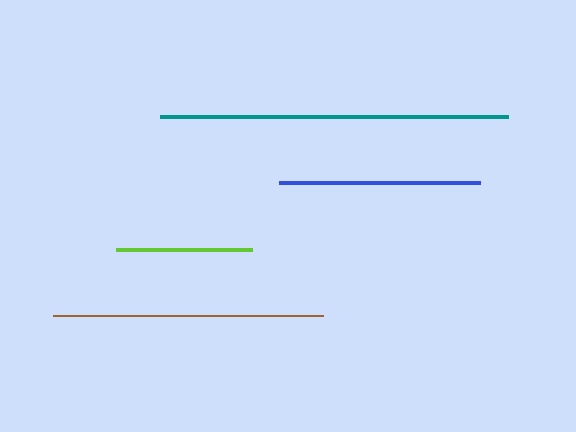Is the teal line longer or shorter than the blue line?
The teal line is longer than the blue line.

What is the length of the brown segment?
The brown segment is approximately 269 pixels long.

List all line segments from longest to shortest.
From longest to shortest: teal, brown, blue, lime.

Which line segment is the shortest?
The lime line is the shortest at approximately 136 pixels.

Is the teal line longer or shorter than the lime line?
The teal line is longer than the lime line.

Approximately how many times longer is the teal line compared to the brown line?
The teal line is approximately 1.3 times the length of the brown line.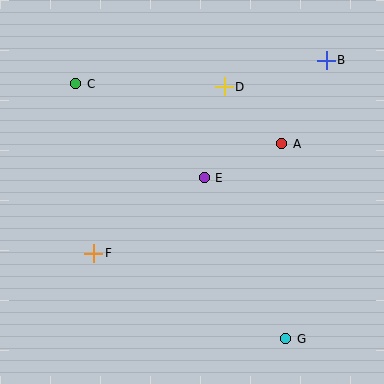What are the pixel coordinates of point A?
Point A is at (282, 144).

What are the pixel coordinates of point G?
Point G is at (286, 339).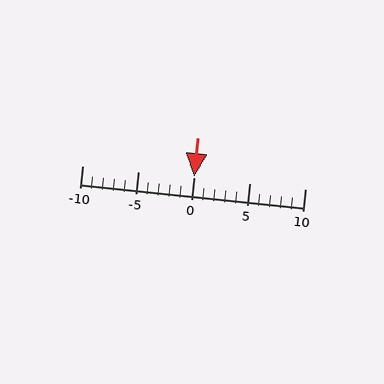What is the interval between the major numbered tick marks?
The major tick marks are spaced 5 units apart.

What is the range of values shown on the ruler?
The ruler shows values from -10 to 10.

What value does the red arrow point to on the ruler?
The red arrow points to approximately 0.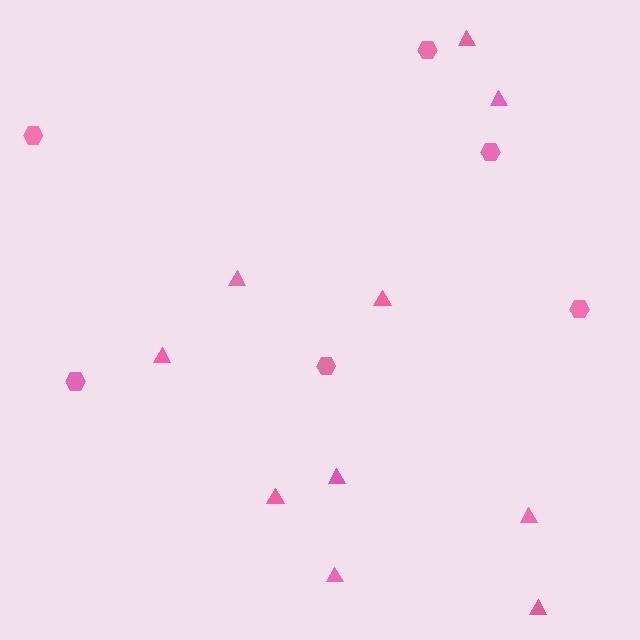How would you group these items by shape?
There are 2 groups: one group of hexagons (6) and one group of triangles (10).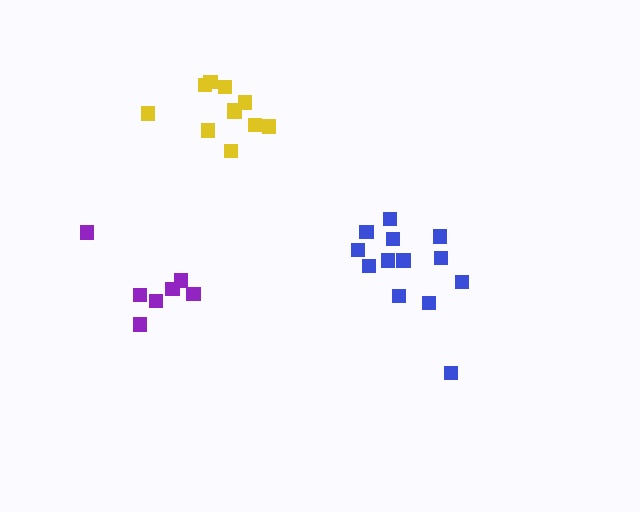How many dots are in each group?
Group 1: 11 dots, Group 2: 7 dots, Group 3: 13 dots (31 total).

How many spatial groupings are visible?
There are 3 spatial groupings.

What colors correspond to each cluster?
The clusters are colored: yellow, purple, blue.